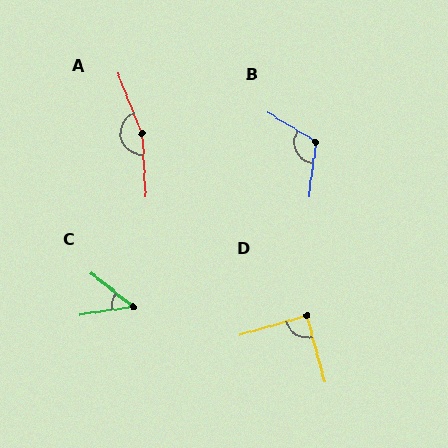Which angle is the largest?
A, at approximately 161 degrees.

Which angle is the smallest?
C, at approximately 47 degrees.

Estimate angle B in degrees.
Approximately 114 degrees.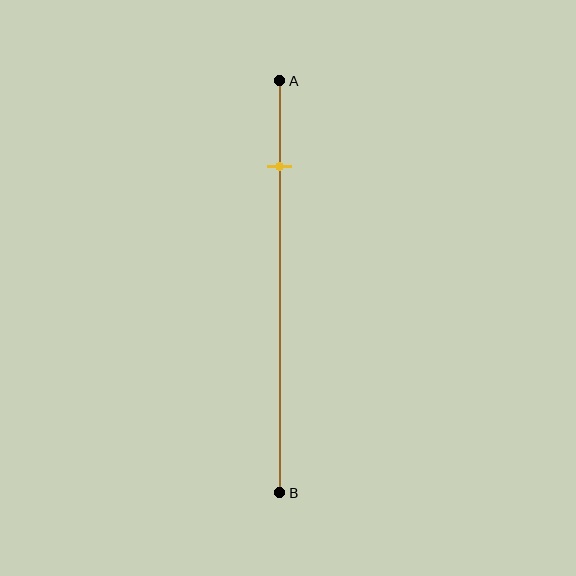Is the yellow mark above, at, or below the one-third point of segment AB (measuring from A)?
The yellow mark is above the one-third point of segment AB.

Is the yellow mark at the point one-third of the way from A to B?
No, the mark is at about 20% from A, not at the 33% one-third point.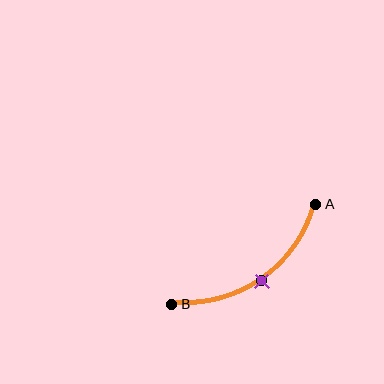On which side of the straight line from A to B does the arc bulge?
The arc bulges below and to the right of the straight line connecting A and B.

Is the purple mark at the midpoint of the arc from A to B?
Yes. The purple mark lies on the arc at equal arc-length from both A and B — it is the arc midpoint.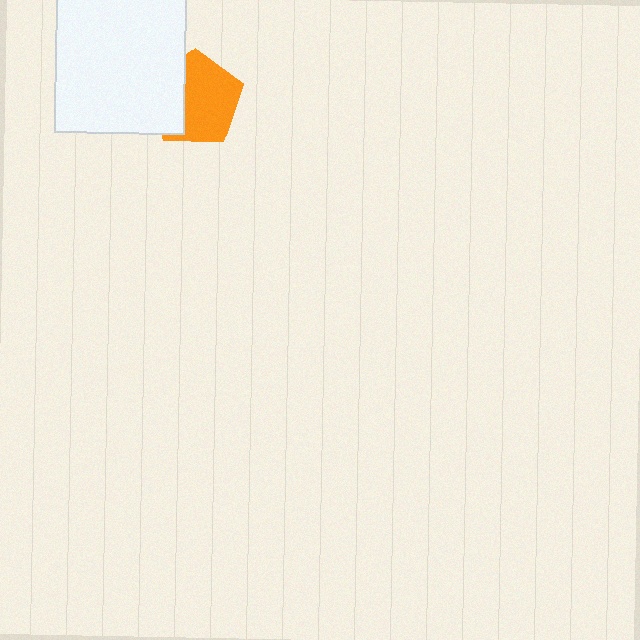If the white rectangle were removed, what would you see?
You would see the complete orange pentagon.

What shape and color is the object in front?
The object in front is a white rectangle.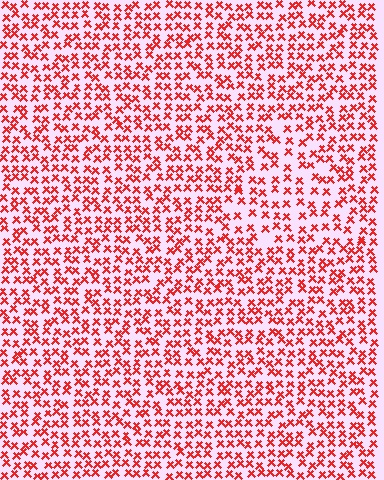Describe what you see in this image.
The image contains small red elements arranged at two different densities. A triangle-shaped region is visible where the elements are less densely packed than the surrounding area.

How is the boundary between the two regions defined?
The boundary is defined by a change in element density (approximately 1.4x ratio). All elements are the same color, size, and shape.